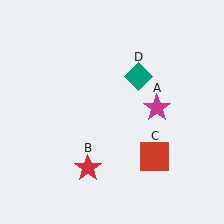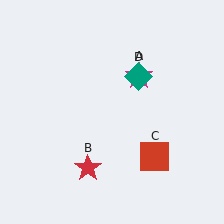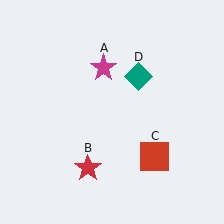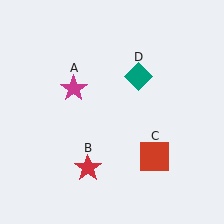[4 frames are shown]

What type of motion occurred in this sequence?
The magenta star (object A) rotated counterclockwise around the center of the scene.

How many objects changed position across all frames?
1 object changed position: magenta star (object A).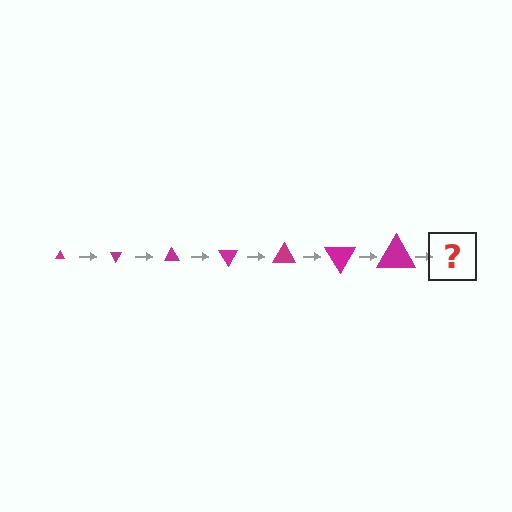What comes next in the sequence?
The next element should be a triangle, larger than the previous one and rotated 420 degrees from the start.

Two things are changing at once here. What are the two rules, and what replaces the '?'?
The two rules are that the triangle grows larger each step and it rotates 60 degrees each step. The '?' should be a triangle, larger than the previous one and rotated 420 degrees from the start.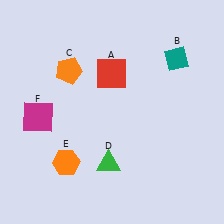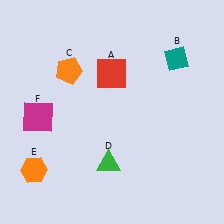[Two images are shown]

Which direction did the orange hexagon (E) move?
The orange hexagon (E) moved left.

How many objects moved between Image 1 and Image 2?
1 object moved between the two images.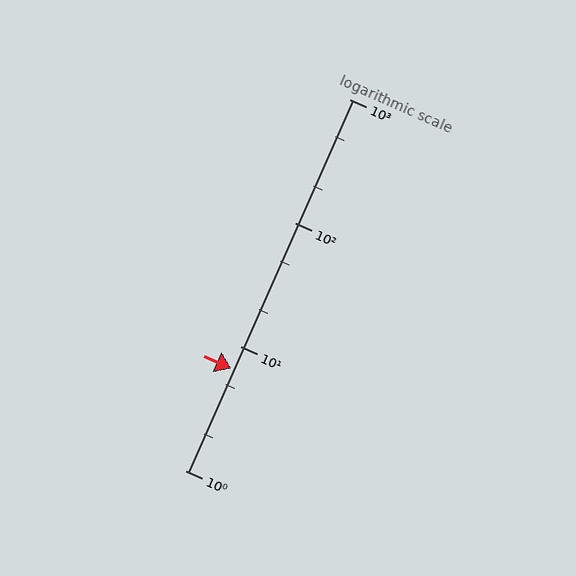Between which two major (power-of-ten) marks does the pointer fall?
The pointer is between 1 and 10.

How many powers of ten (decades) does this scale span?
The scale spans 3 decades, from 1 to 1000.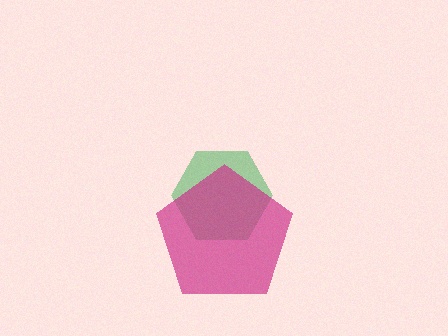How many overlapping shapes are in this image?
There are 2 overlapping shapes in the image.